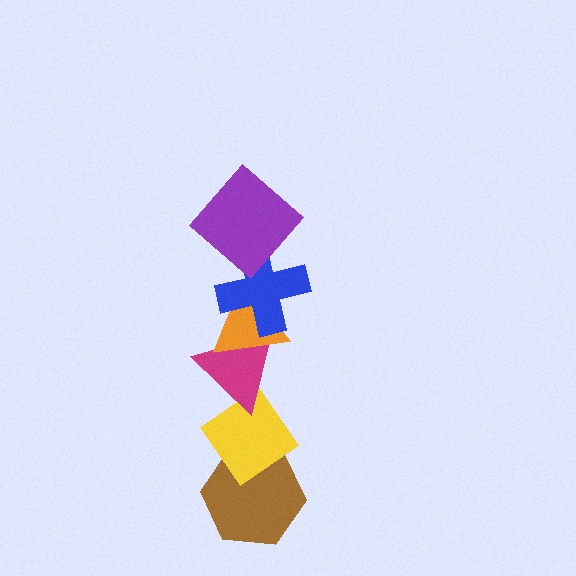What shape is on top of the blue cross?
The purple diamond is on top of the blue cross.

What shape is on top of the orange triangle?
The blue cross is on top of the orange triangle.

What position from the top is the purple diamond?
The purple diamond is 1st from the top.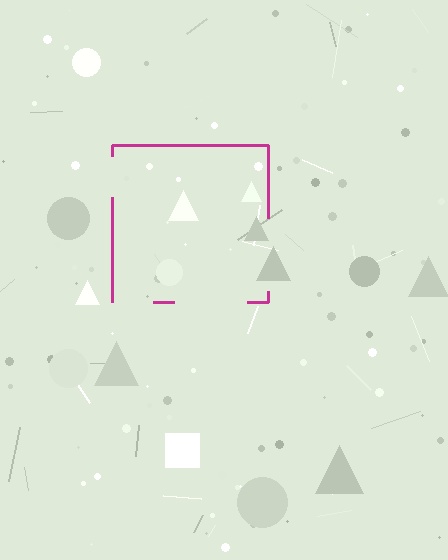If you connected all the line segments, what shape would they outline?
They would outline a square.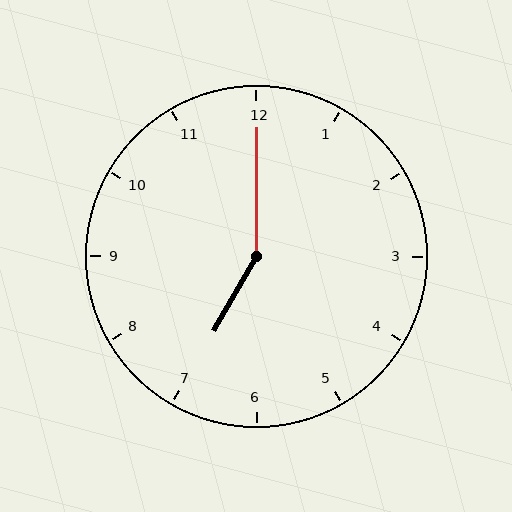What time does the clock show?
7:00.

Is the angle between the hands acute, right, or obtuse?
It is obtuse.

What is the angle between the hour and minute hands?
Approximately 150 degrees.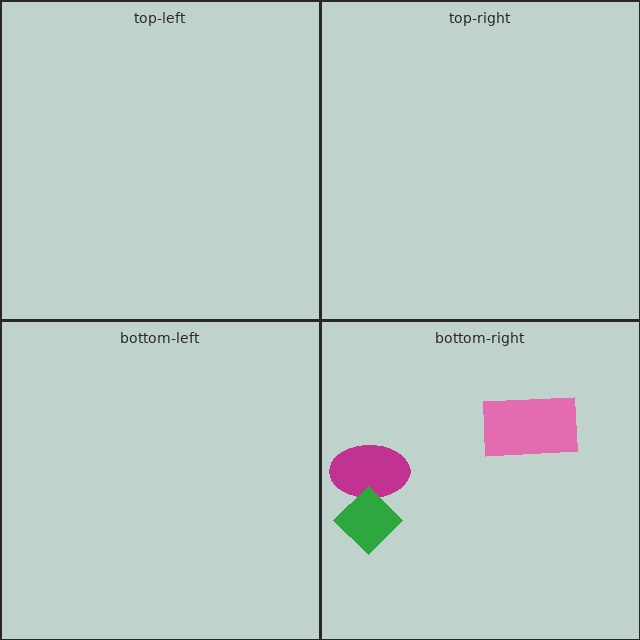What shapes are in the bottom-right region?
The pink rectangle, the magenta ellipse, the green diamond.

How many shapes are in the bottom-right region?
3.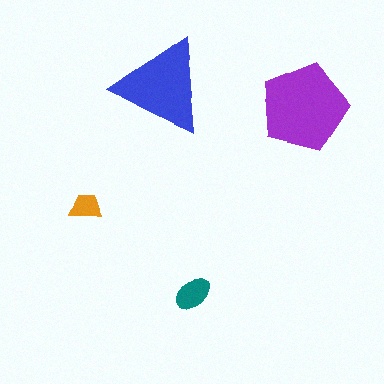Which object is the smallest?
The orange trapezoid.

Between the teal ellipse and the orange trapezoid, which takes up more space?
The teal ellipse.